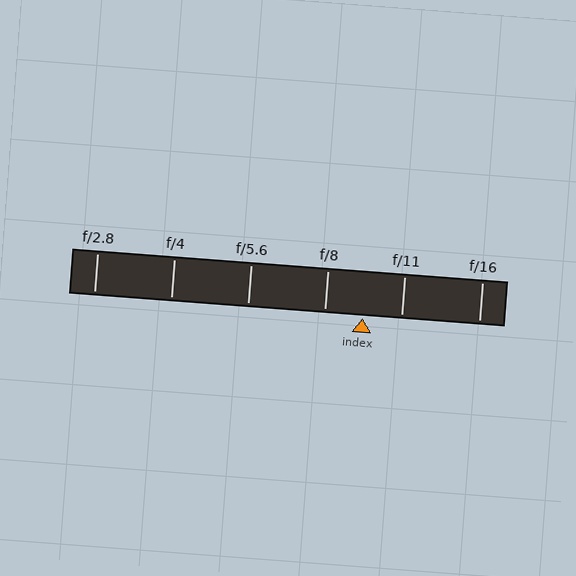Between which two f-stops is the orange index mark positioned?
The index mark is between f/8 and f/11.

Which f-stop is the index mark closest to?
The index mark is closest to f/8.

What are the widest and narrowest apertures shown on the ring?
The widest aperture shown is f/2.8 and the narrowest is f/16.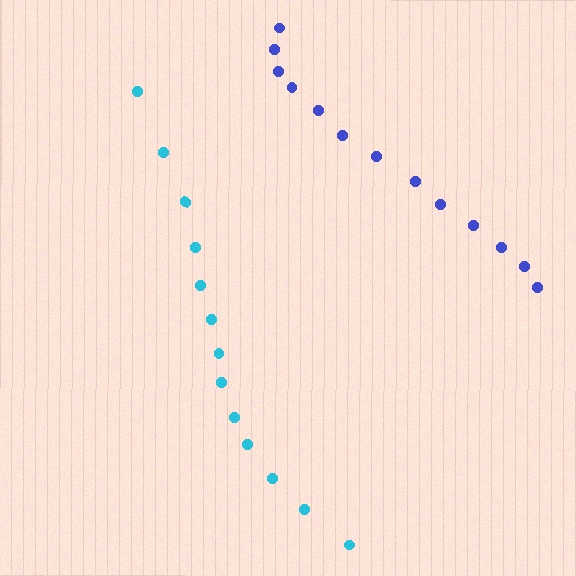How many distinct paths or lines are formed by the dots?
There are 2 distinct paths.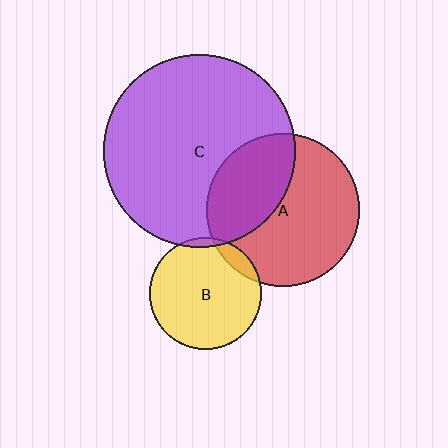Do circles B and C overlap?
Yes.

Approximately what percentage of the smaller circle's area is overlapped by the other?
Approximately 5%.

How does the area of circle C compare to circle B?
Approximately 2.9 times.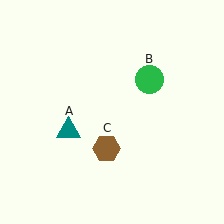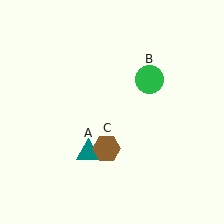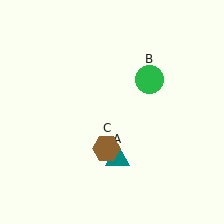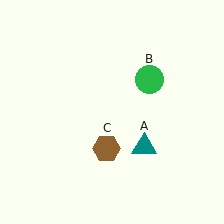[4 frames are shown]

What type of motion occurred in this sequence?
The teal triangle (object A) rotated counterclockwise around the center of the scene.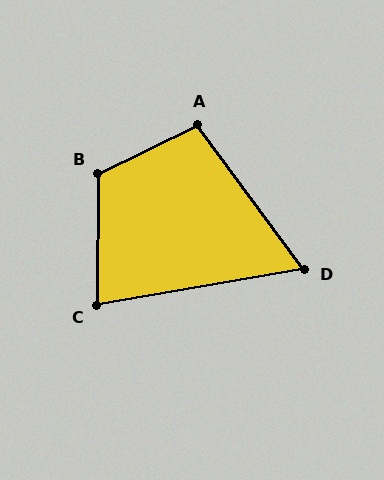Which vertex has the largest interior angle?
B, at approximately 116 degrees.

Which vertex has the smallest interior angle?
D, at approximately 64 degrees.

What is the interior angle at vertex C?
Approximately 80 degrees (acute).